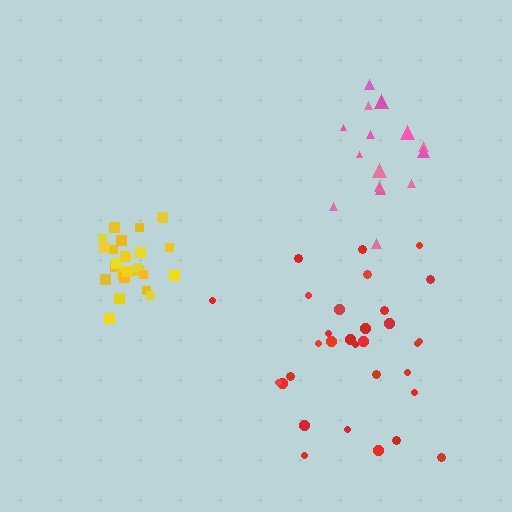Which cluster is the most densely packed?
Yellow.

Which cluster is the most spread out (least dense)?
Red.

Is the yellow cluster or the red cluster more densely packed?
Yellow.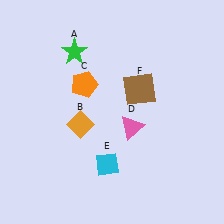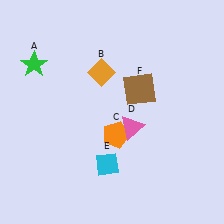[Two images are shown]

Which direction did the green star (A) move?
The green star (A) moved left.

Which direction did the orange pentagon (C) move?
The orange pentagon (C) moved down.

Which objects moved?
The objects that moved are: the green star (A), the orange diamond (B), the orange pentagon (C).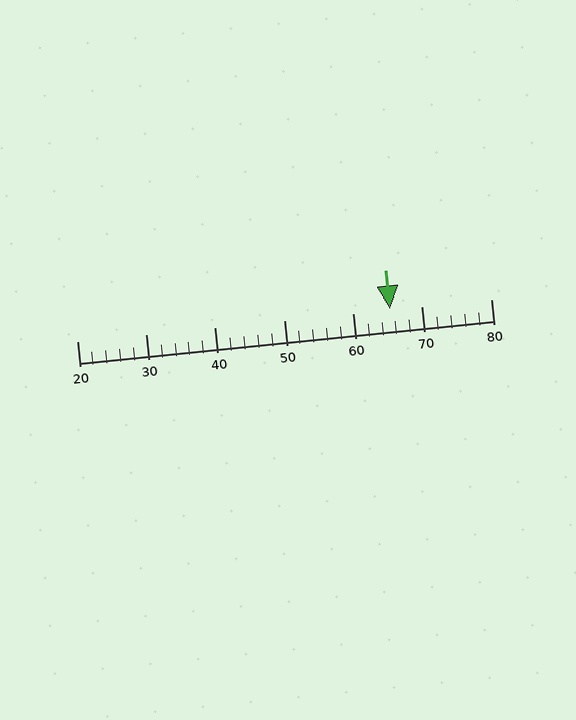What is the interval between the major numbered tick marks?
The major tick marks are spaced 10 units apart.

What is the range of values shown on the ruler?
The ruler shows values from 20 to 80.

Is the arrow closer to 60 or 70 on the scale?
The arrow is closer to 70.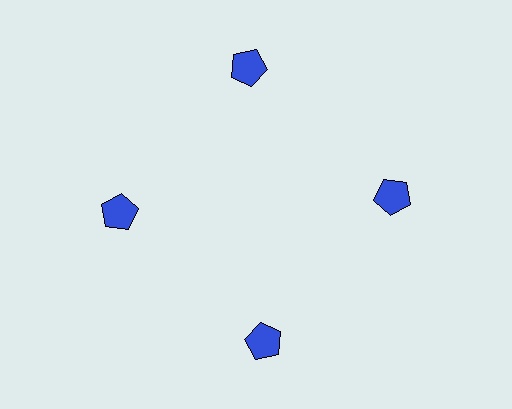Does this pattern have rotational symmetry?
Yes, this pattern has 4-fold rotational symmetry. It looks the same after rotating 90 degrees around the center.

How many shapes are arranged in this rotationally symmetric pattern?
There are 4 shapes, arranged in 4 groups of 1.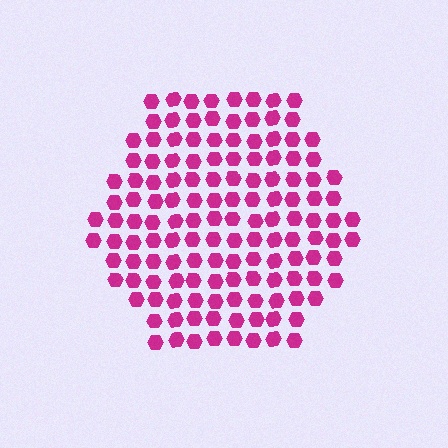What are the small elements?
The small elements are hexagons.